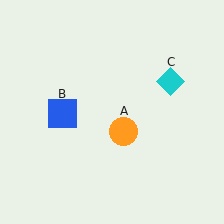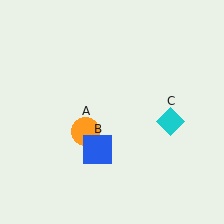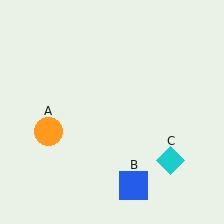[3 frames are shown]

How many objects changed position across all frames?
3 objects changed position: orange circle (object A), blue square (object B), cyan diamond (object C).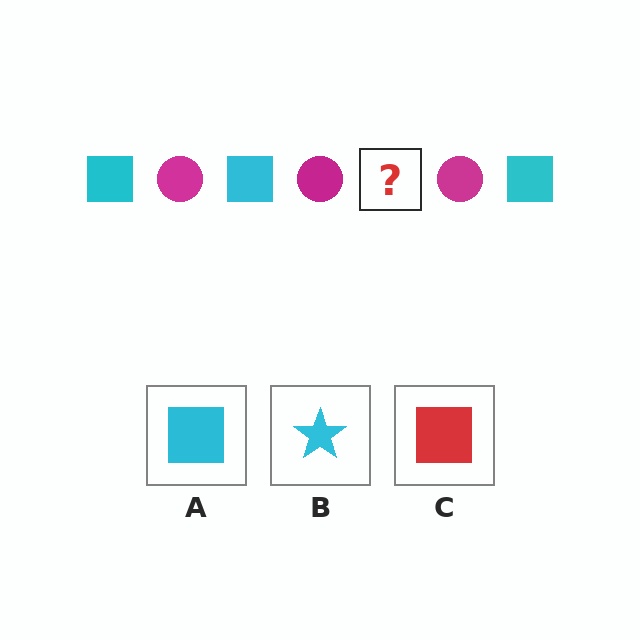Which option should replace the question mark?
Option A.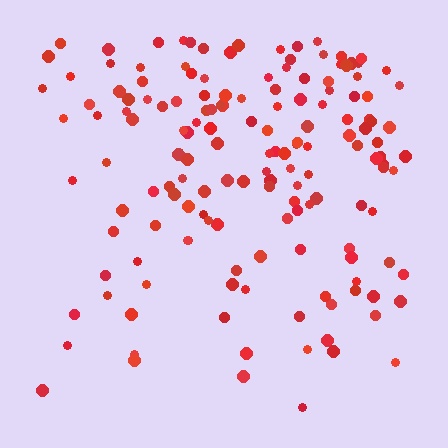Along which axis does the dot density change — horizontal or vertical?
Vertical.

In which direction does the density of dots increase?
From bottom to top, with the top side densest.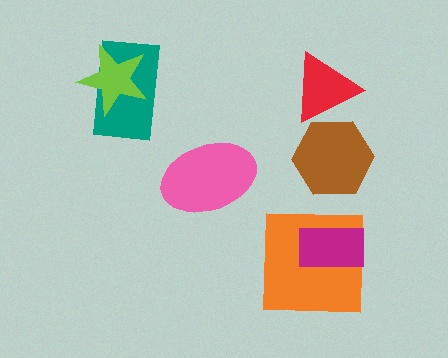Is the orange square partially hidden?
Yes, it is partially covered by another shape.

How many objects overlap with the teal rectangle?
1 object overlaps with the teal rectangle.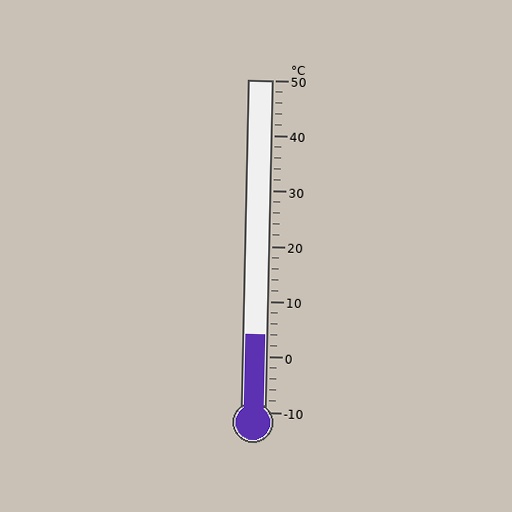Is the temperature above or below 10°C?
The temperature is below 10°C.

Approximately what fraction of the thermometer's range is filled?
The thermometer is filled to approximately 25% of its range.